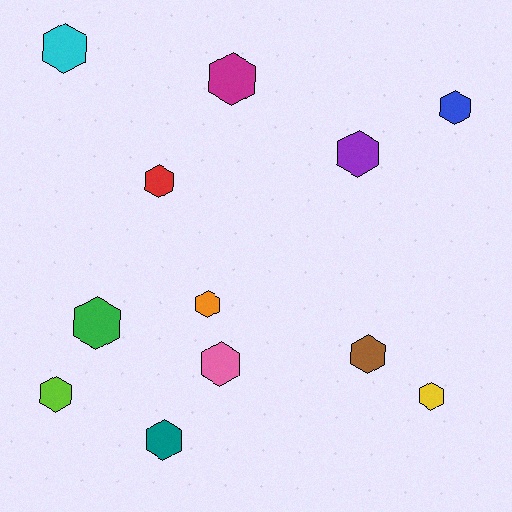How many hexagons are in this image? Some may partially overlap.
There are 12 hexagons.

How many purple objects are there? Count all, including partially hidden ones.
There is 1 purple object.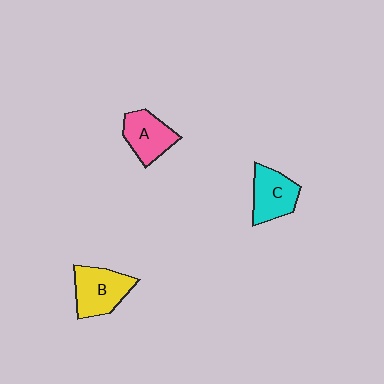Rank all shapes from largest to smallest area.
From largest to smallest: B (yellow), C (cyan), A (pink).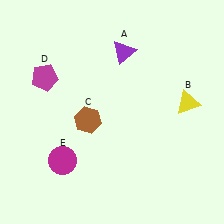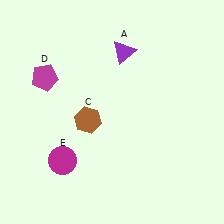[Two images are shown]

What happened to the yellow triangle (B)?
The yellow triangle (B) was removed in Image 2. It was in the top-right area of Image 1.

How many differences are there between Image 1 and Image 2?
There is 1 difference between the two images.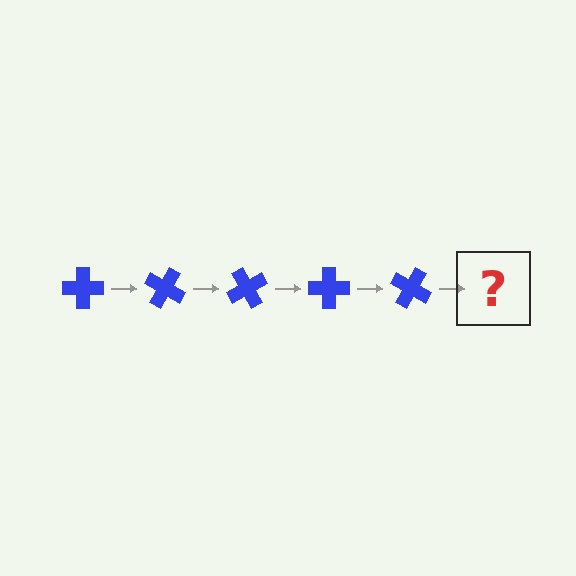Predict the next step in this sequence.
The next step is a blue cross rotated 150 degrees.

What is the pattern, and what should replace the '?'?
The pattern is that the cross rotates 30 degrees each step. The '?' should be a blue cross rotated 150 degrees.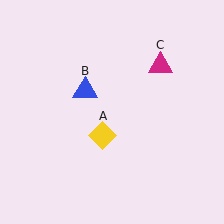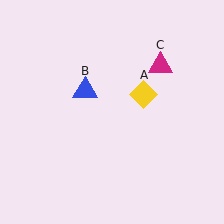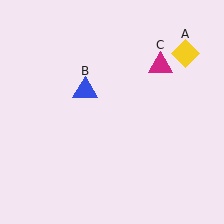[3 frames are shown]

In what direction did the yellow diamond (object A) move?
The yellow diamond (object A) moved up and to the right.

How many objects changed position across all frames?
1 object changed position: yellow diamond (object A).